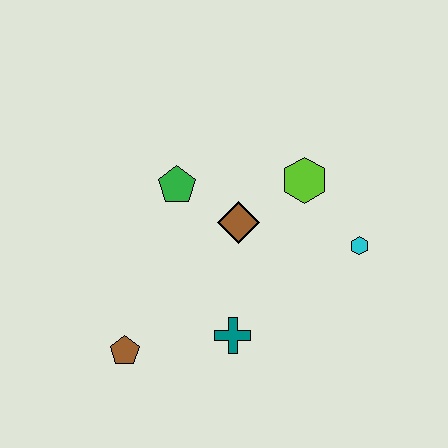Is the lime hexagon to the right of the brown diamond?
Yes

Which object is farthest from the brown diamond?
The brown pentagon is farthest from the brown diamond.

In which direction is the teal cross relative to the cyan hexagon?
The teal cross is to the left of the cyan hexagon.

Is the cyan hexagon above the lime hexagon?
No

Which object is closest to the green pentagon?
The brown diamond is closest to the green pentagon.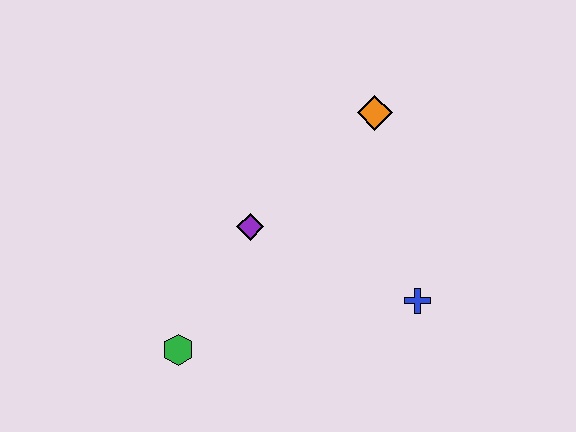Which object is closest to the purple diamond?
The green hexagon is closest to the purple diamond.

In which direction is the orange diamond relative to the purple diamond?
The orange diamond is to the right of the purple diamond.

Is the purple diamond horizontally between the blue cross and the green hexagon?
Yes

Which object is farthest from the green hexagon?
The orange diamond is farthest from the green hexagon.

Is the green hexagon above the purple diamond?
No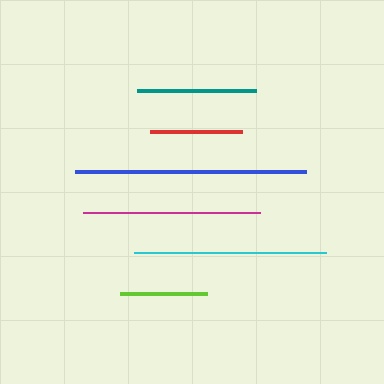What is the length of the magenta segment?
The magenta segment is approximately 177 pixels long.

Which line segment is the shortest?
The lime line is the shortest at approximately 88 pixels.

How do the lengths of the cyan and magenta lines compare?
The cyan and magenta lines are approximately the same length.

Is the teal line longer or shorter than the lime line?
The teal line is longer than the lime line.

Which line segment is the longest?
The blue line is the longest at approximately 230 pixels.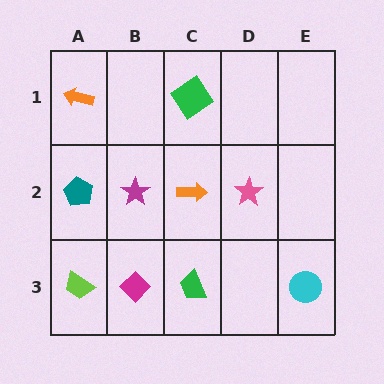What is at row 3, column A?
A lime trapezoid.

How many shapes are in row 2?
4 shapes.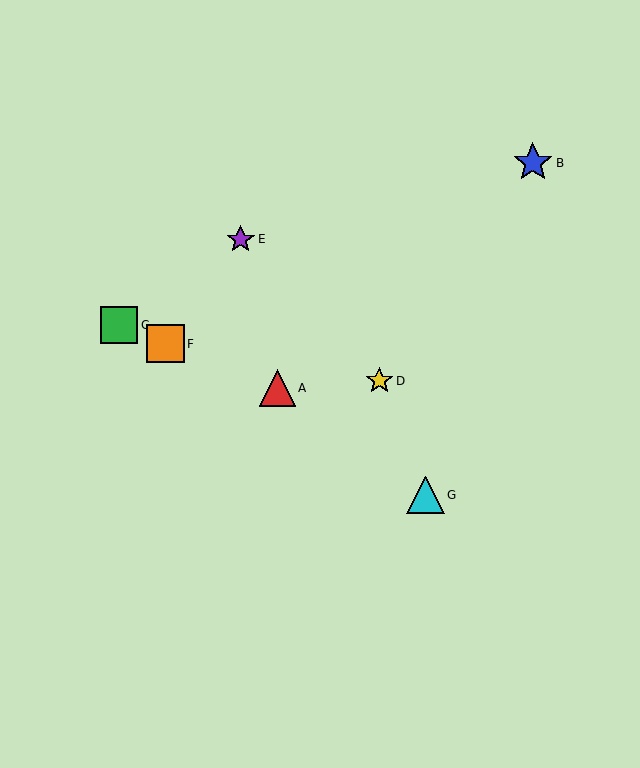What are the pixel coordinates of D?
Object D is at (379, 381).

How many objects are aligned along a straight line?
3 objects (A, C, F) are aligned along a straight line.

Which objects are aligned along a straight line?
Objects A, C, F are aligned along a straight line.